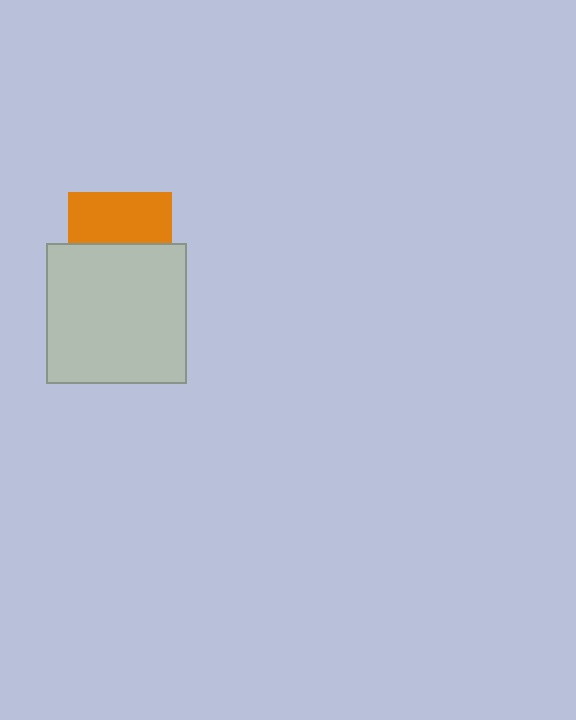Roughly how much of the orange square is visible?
About half of it is visible (roughly 50%).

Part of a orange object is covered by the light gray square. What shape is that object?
It is a square.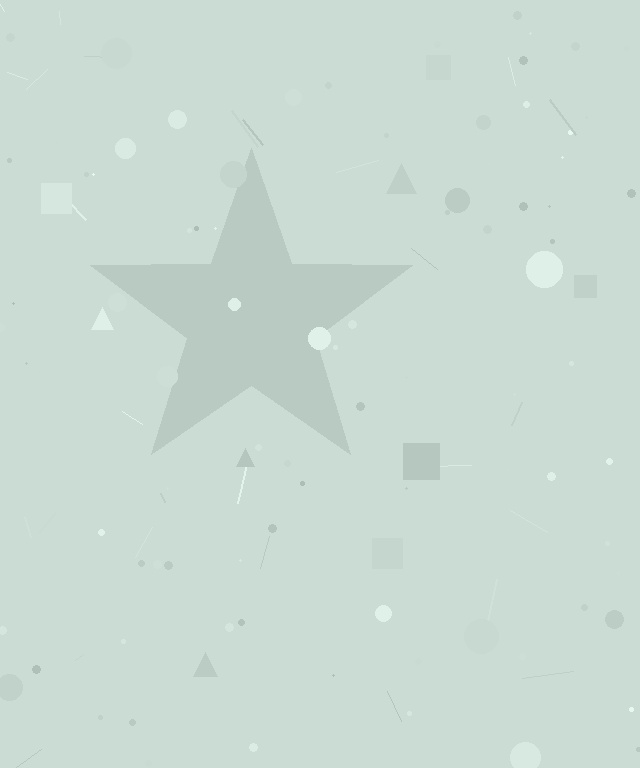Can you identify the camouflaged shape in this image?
The camouflaged shape is a star.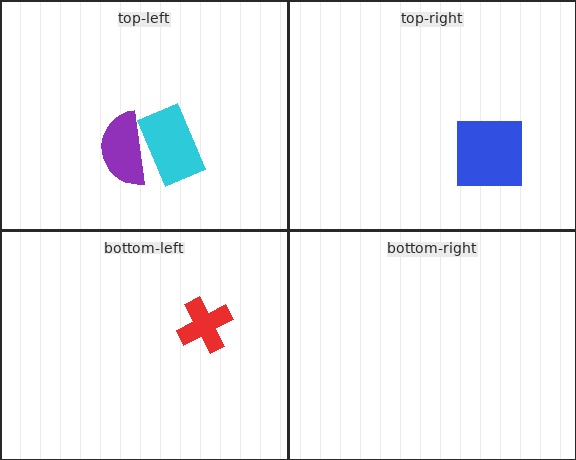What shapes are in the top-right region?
The blue square.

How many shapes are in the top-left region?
2.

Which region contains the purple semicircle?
The top-left region.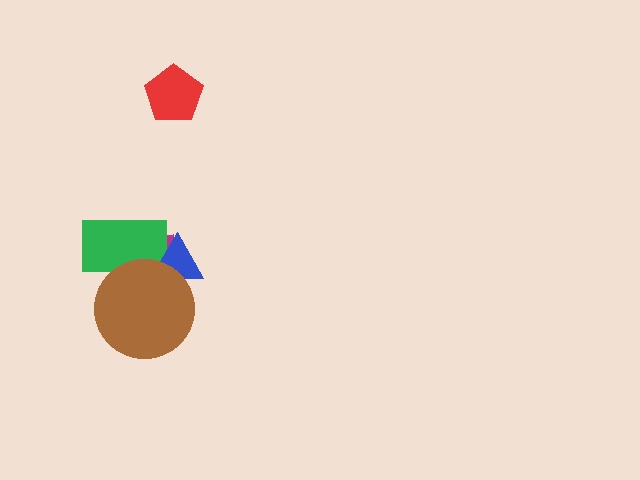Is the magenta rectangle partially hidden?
Yes, it is partially covered by another shape.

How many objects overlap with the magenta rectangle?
3 objects overlap with the magenta rectangle.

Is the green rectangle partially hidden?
Yes, it is partially covered by another shape.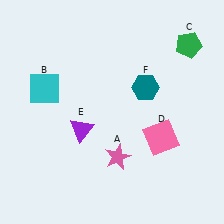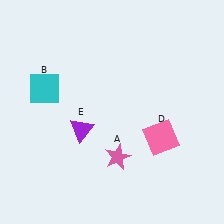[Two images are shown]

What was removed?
The teal hexagon (F), the green pentagon (C) were removed in Image 2.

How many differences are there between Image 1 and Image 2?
There are 2 differences between the two images.